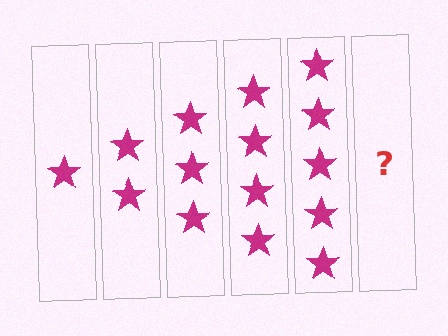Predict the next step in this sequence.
The next step is 6 stars.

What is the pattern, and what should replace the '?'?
The pattern is that each step adds one more star. The '?' should be 6 stars.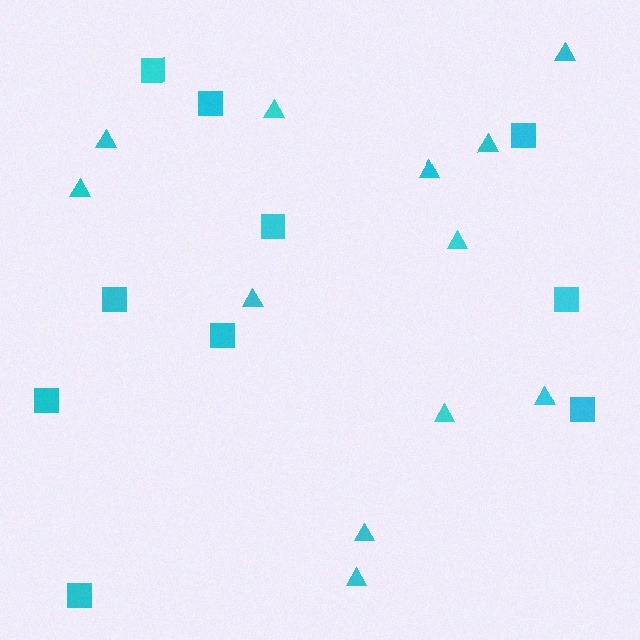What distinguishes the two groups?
There are 2 groups: one group of triangles (12) and one group of squares (10).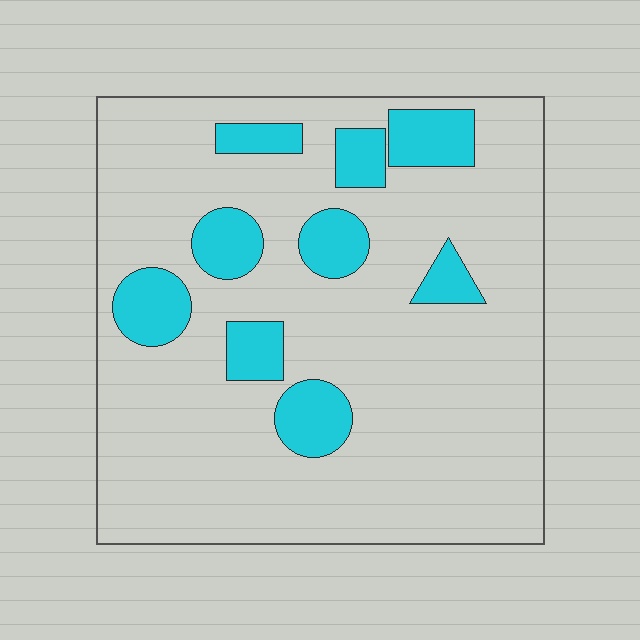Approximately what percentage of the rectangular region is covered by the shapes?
Approximately 15%.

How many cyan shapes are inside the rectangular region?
9.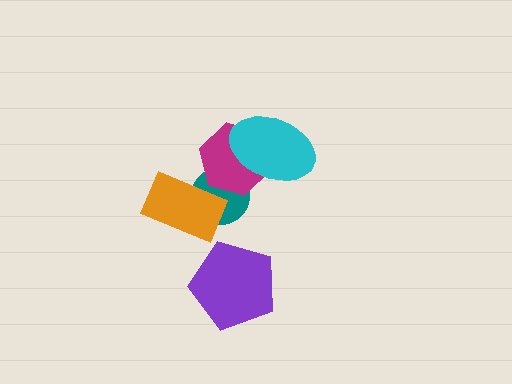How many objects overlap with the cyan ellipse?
1 object overlaps with the cyan ellipse.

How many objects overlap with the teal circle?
2 objects overlap with the teal circle.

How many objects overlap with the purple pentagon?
0 objects overlap with the purple pentagon.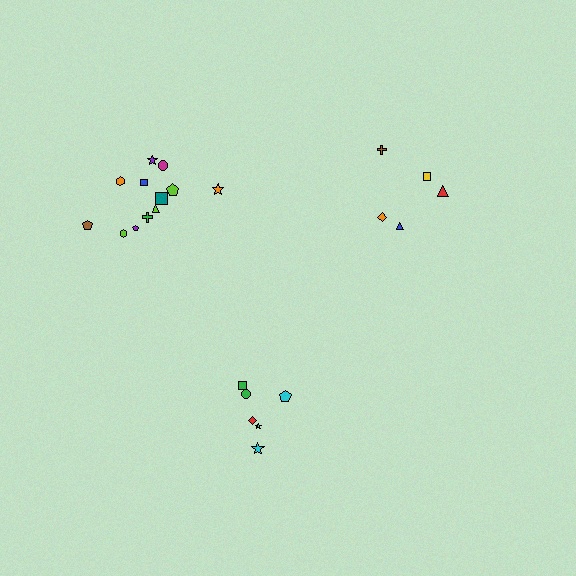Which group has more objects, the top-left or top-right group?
The top-left group.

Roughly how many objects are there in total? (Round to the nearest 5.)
Roughly 25 objects in total.